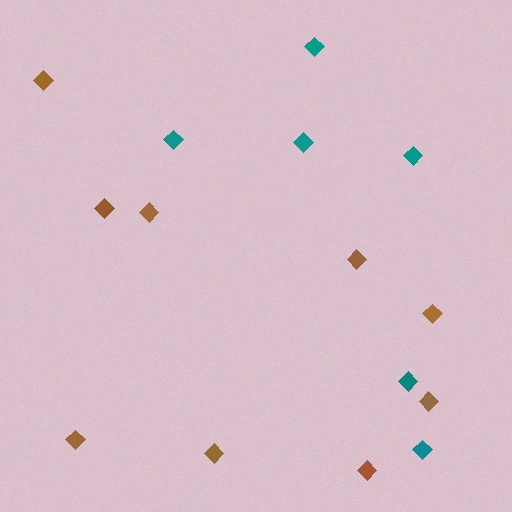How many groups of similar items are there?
There are 2 groups: one group of brown diamonds (9) and one group of teal diamonds (6).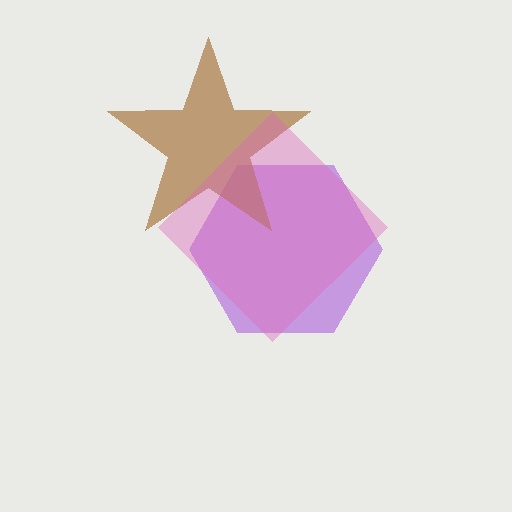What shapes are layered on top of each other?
The layered shapes are: a purple hexagon, a brown star, a pink diamond.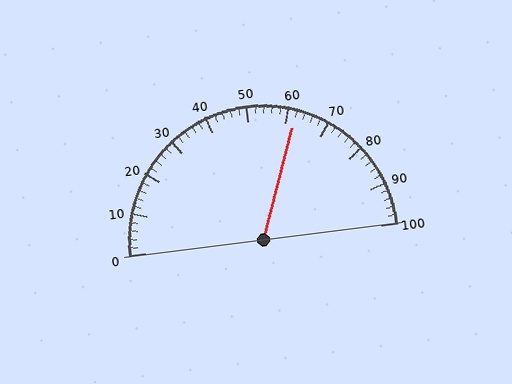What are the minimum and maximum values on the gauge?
The gauge ranges from 0 to 100.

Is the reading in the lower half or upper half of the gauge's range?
The reading is in the upper half of the range (0 to 100).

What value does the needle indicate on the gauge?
The needle indicates approximately 62.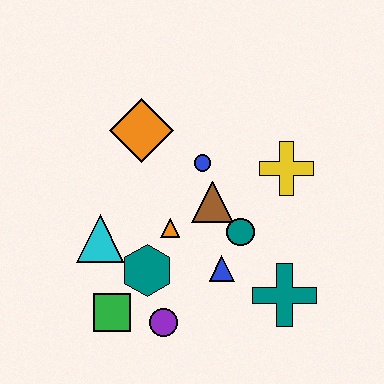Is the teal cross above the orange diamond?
No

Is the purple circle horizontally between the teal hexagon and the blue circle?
Yes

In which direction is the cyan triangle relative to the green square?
The cyan triangle is above the green square.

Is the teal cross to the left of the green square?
No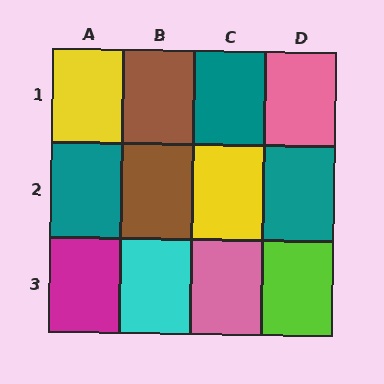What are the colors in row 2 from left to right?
Teal, brown, yellow, teal.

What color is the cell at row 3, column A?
Magenta.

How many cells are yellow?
2 cells are yellow.